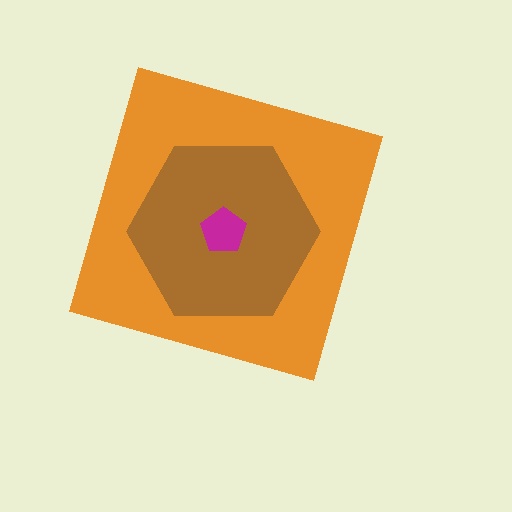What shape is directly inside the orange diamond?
The brown hexagon.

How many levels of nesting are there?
3.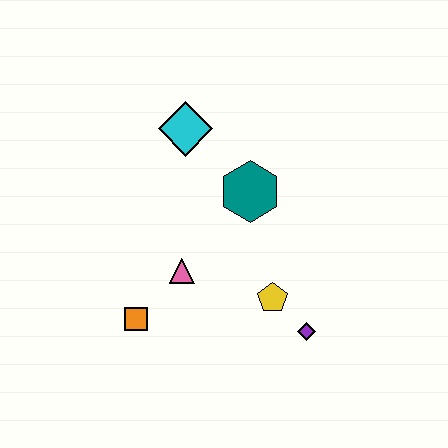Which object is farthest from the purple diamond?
The cyan diamond is farthest from the purple diamond.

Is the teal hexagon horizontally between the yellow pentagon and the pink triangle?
Yes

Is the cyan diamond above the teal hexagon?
Yes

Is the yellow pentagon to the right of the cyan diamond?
Yes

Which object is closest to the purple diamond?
The yellow pentagon is closest to the purple diamond.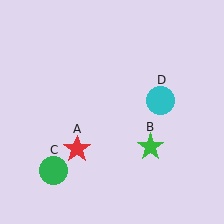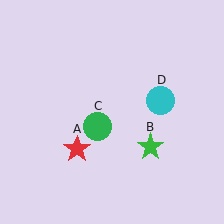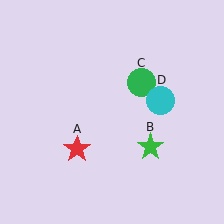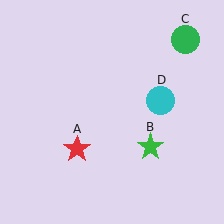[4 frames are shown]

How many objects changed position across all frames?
1 object changed position: green circle (object C).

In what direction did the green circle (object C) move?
The green circle (object C) moved up and to the right.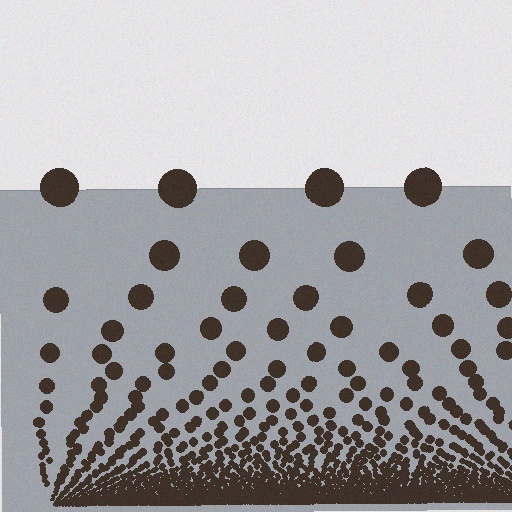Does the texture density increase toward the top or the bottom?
Density increases toward the bottom.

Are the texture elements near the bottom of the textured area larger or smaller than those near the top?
Smaller. The gradient is inverted — elements near the bottom are smaller and denser.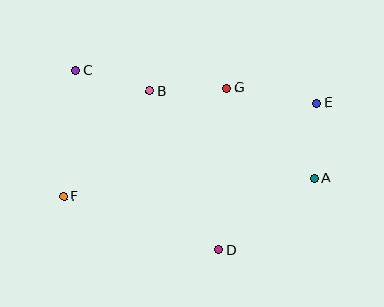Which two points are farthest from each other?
Points E and F are farthest from each other.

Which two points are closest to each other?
Points A and E are closest to each other.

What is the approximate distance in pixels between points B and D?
The distance between B and D is approximately 172 pixels.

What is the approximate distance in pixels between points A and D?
The distance between A and D is approximately 120 pixels.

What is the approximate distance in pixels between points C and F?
The distance between C and F is approximately 127 pixels.